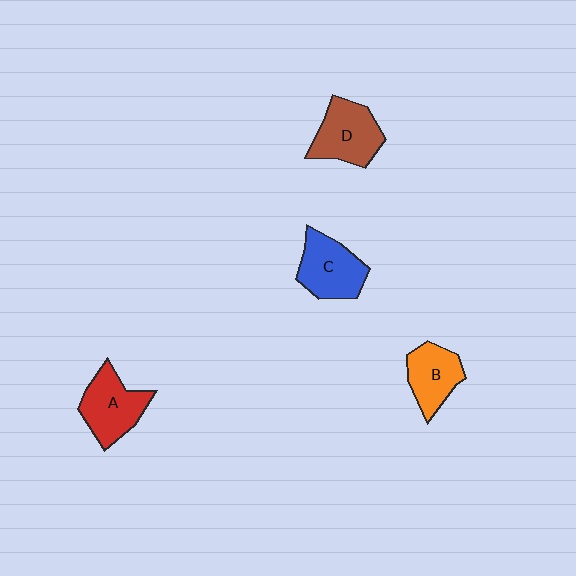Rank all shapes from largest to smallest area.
From largest to smallest: D (brown), C (blue), A (red), B (orange).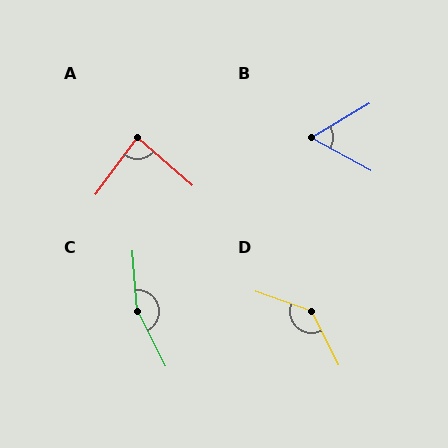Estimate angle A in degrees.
Approximately 86 degrees.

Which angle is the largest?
C, at approximately 157 degrees.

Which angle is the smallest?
B, at approximately 59 degrees.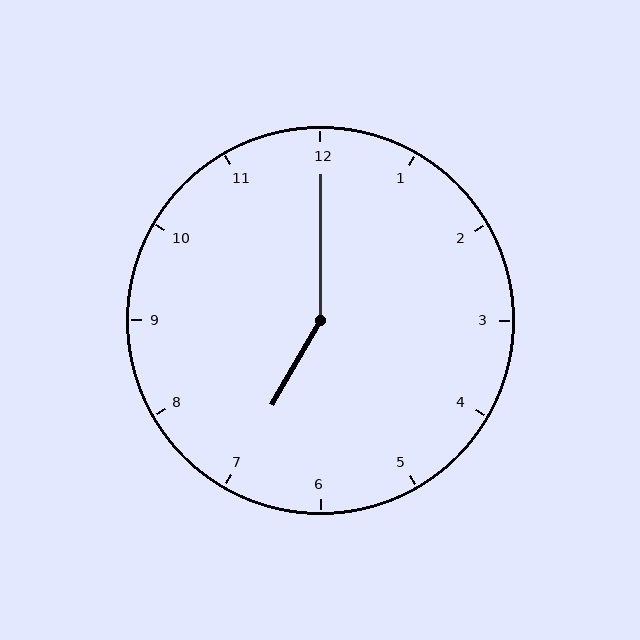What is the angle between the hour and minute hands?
Approximately 150 degrees.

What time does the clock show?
7:00.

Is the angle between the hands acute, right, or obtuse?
It is obtuse.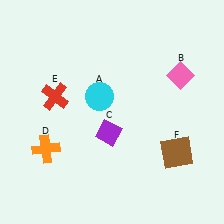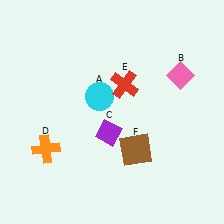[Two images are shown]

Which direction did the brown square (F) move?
The brown square (F) moved left.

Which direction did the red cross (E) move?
The red cross (E) moved right.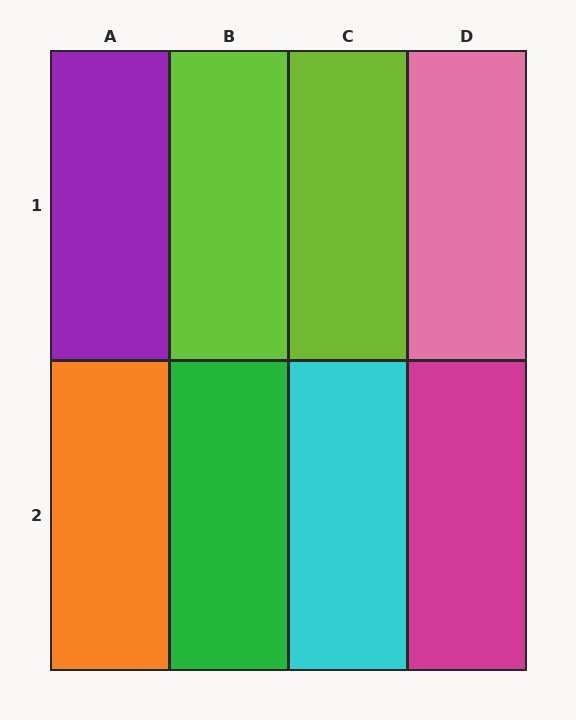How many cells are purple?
1 cell is purple.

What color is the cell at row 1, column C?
Lime.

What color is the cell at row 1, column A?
Purple.